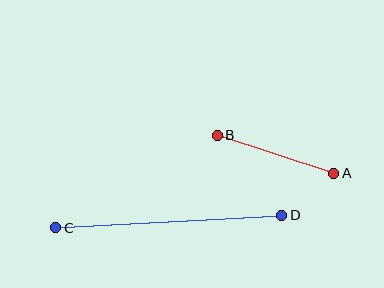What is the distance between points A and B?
The distance is approximately 122 pixels.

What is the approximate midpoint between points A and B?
The midpoint is at approximately (275, 154) pixels.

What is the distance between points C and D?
The distance is approximately 226 pixels.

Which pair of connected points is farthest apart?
Points C and D are farthest apart.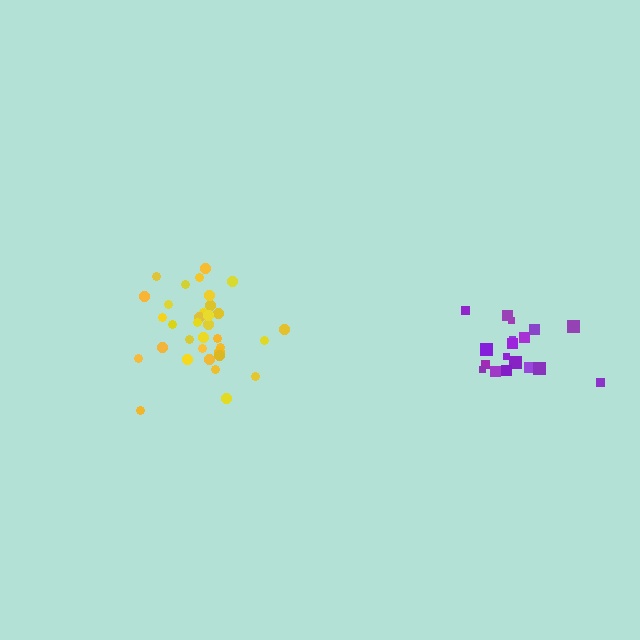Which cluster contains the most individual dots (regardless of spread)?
Yellow (34).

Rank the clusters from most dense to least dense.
yellow, purple.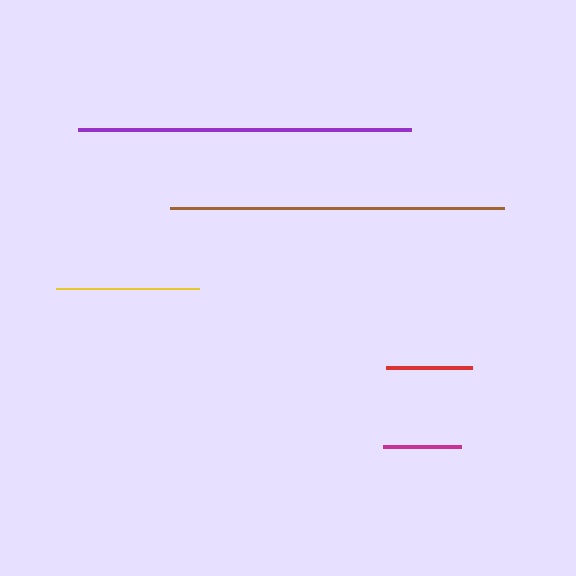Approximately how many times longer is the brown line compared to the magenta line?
The brown line is approximately 4.3 times the length of the magenta line.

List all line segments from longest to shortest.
From longest to shortest: brown, purple, yellow, red, magenta.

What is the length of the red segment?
The red segment is approximately 85 pixels long.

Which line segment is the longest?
The brown line is the longest at approximately 334 pixels.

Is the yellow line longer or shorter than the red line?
The yellow line is longer than the red line.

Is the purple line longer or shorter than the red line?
The purple line is longer than the red line.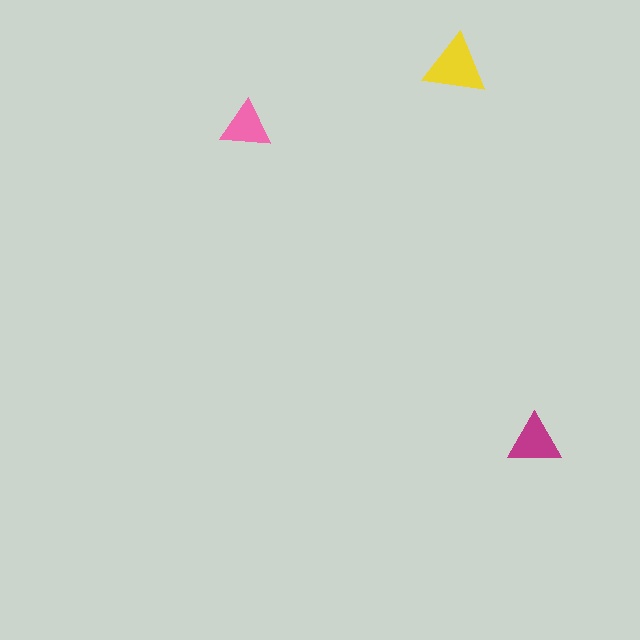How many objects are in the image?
There are 3 objects in the image.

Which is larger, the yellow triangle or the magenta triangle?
The yellow one.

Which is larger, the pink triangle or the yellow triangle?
The yellow one.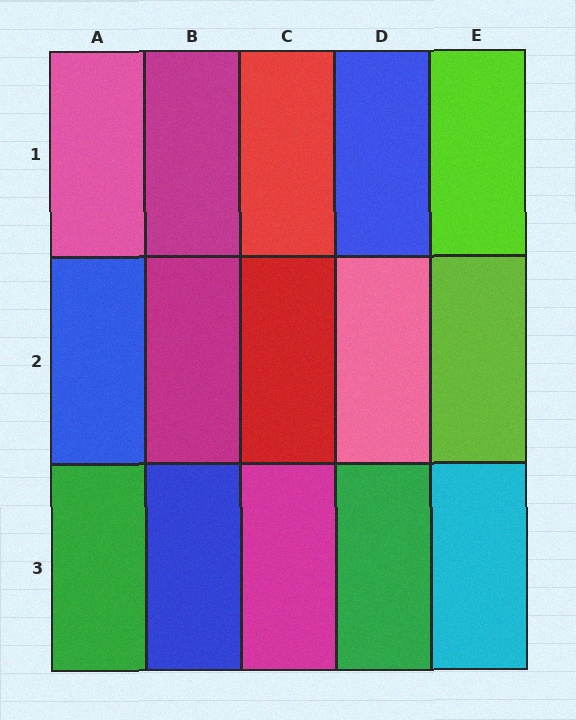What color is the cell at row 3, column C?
Magenta.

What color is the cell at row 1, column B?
Magenta.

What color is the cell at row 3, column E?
Cyan.